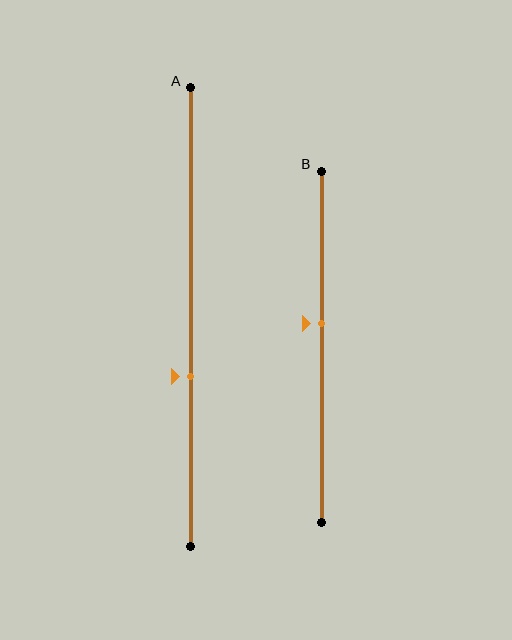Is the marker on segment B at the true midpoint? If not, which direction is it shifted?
No, the marker on segment B is shifted upward by about 7% of the segment length.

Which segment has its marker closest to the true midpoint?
Segment B has its marker closest to the true midpoint.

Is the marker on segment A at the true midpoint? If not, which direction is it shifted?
No, the marker on segment A is shifted downward by about 13% of the segment length.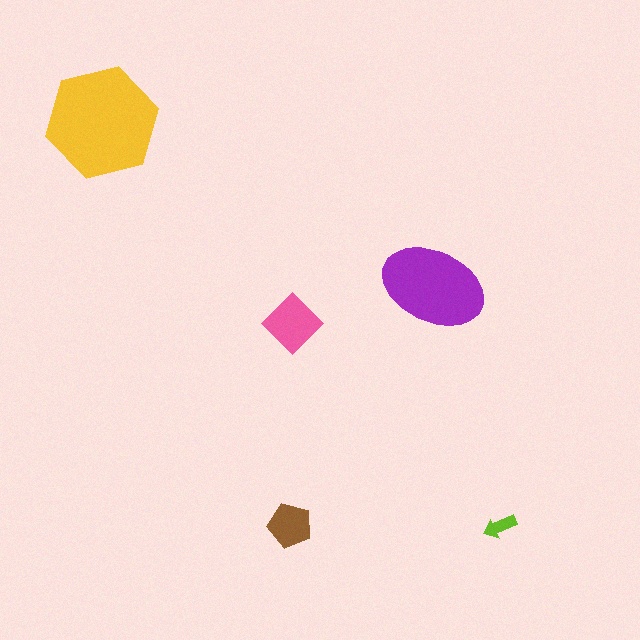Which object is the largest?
The yellow hexagon.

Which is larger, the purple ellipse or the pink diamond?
The purple ellipse.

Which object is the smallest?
The lime arrow.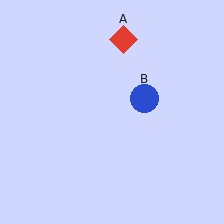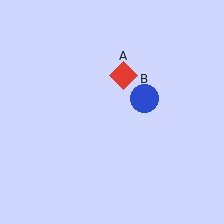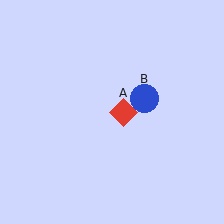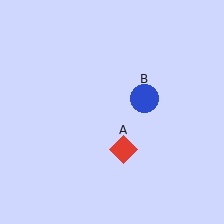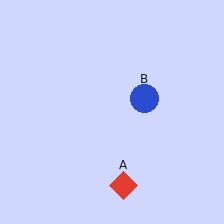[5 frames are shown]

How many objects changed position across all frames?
1 object changed position: red diamond (object A).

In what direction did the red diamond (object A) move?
The red diamond (object A) moved down.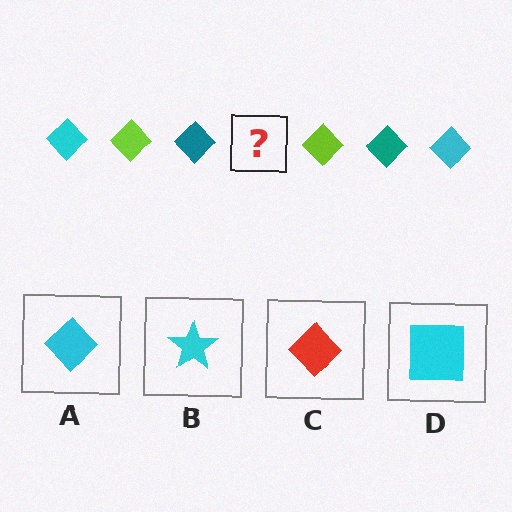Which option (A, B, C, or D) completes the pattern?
A.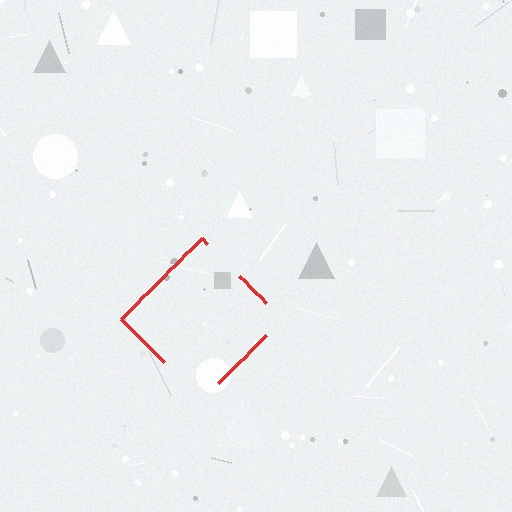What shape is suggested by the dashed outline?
The dashed outline suggests a diamond.